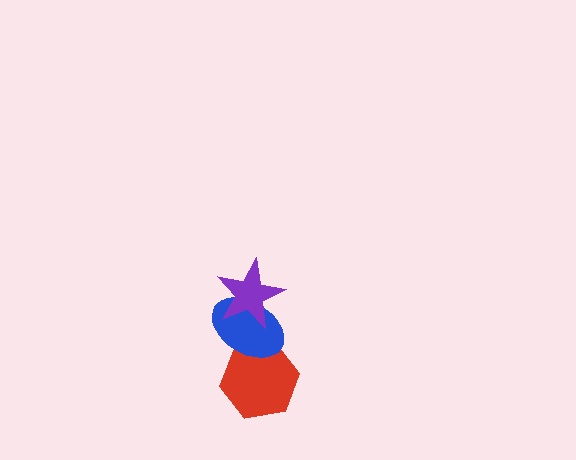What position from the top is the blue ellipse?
The blue ellipse is 2nd from the top.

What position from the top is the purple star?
The purple star is 1st from the top.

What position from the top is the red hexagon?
The red hexagon is 3rd from the top.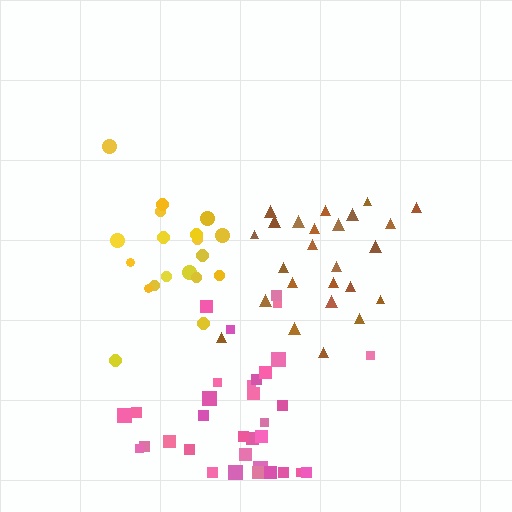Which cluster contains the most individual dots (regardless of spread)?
Pink (34).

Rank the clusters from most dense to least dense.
yellow, pink, brown.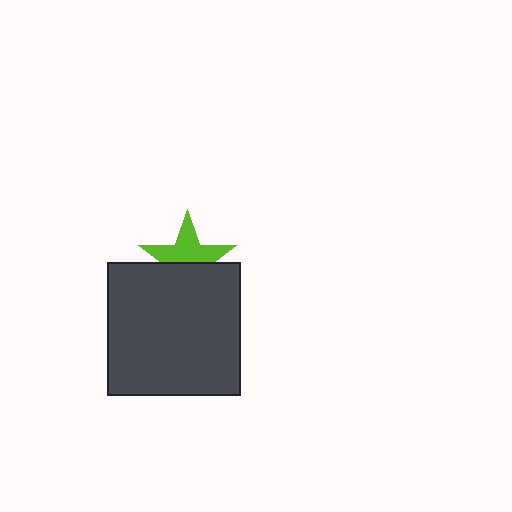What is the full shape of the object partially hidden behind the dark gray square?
The partially hidden object is a lime star.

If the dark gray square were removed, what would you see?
You would see the complete lime star.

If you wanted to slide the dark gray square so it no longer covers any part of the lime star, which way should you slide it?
Slide it down — that is the most direct way to separate the two shapes.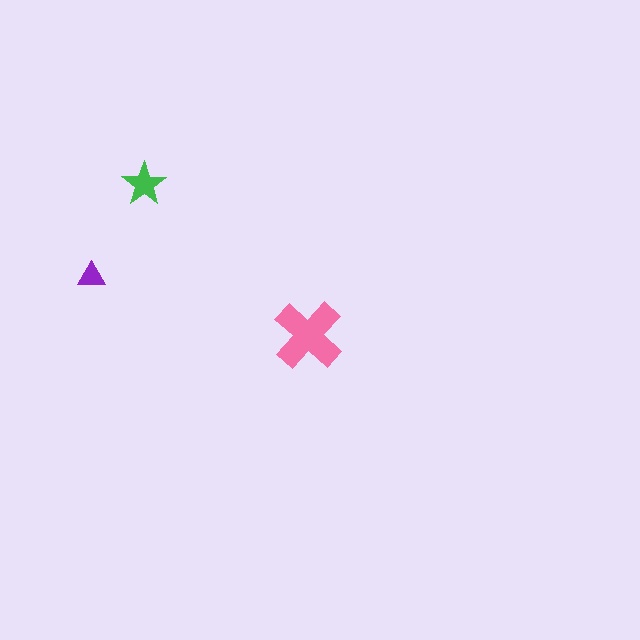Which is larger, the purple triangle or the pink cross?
The pink cross.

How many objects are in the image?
There are 3 objects in the image.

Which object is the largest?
The pink cross.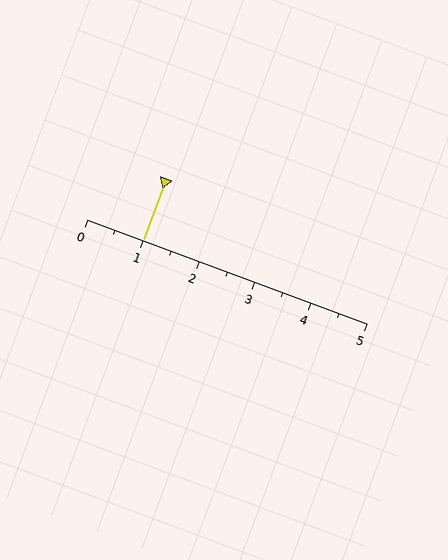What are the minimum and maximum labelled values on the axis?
The axis runs from 0 to 5.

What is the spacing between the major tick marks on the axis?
The major ticks are spaced 1 apart.